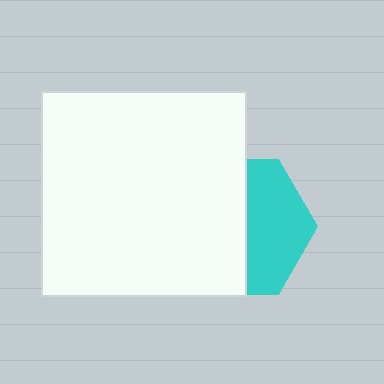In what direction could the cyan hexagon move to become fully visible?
The cyan hexagon could move right. That would shift it out from behind the white square entirely.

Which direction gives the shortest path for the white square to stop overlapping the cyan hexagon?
Moving left gives the shortest separation.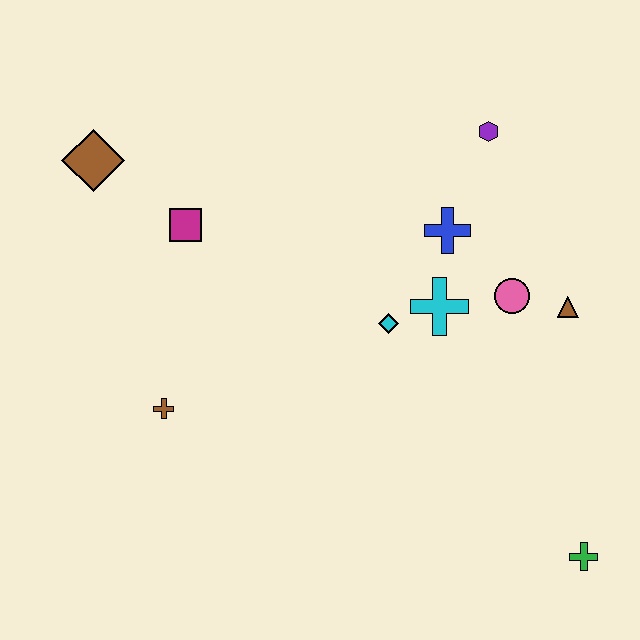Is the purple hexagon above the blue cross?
Yes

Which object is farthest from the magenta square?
The green cross is farthest from the magenta square.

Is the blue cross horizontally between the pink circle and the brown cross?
Yes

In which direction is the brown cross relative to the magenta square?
The brown cross is below the magenta square.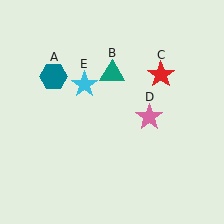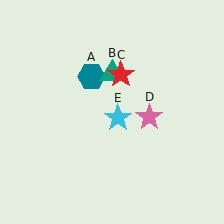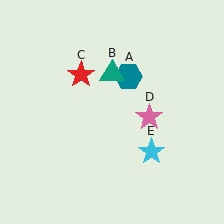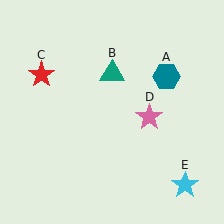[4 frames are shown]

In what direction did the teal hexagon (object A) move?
The teal hexagon (object A) moved right.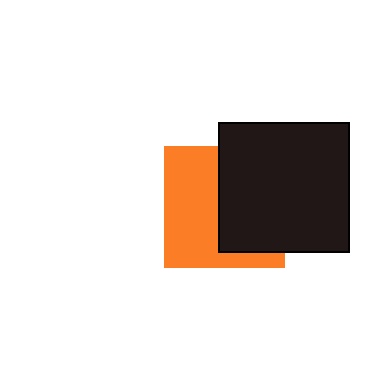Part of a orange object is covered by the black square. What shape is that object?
It is a square.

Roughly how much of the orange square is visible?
About half of it is visible (roughly 51%).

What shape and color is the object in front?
The object in front is a black square.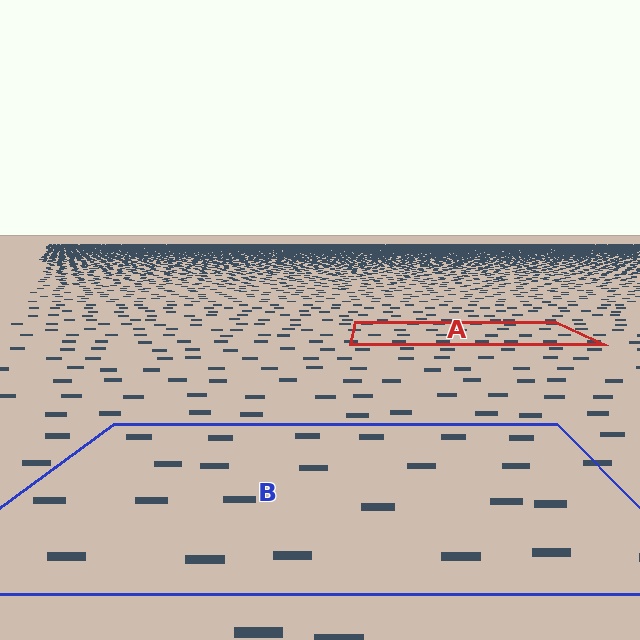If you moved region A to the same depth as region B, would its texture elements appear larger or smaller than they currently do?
They would appear larger. At a closer depth, the same texture elements are projected at a bigger on-screen size.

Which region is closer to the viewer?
Region B is closer. The texture elements there are larger and more spread out.